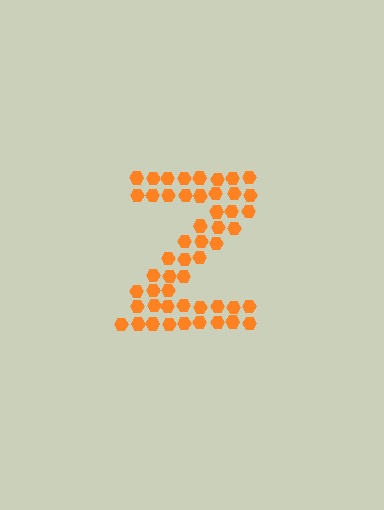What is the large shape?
The large shape is the letter Z.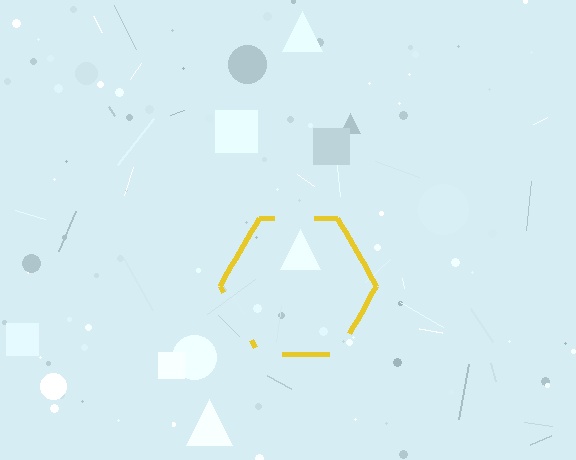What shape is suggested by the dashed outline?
The dashed outline suggests a hexagon.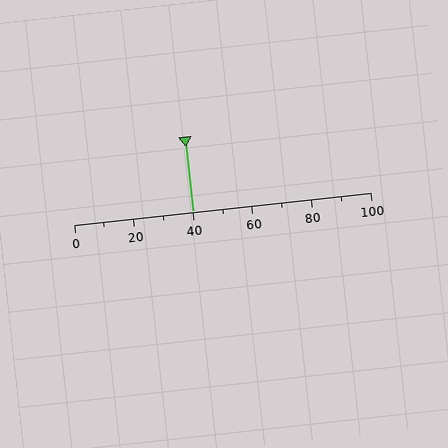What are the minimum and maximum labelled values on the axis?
The axis runs from 0 to 100.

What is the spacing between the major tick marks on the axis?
The major ticks are spaced 20 apart.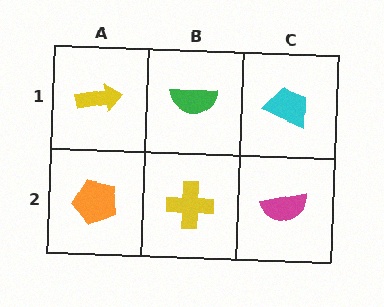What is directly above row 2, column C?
A cyan trapezoid.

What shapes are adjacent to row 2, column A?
A yellow arrow (row 1, column A), a yellow cross (row 2, column B).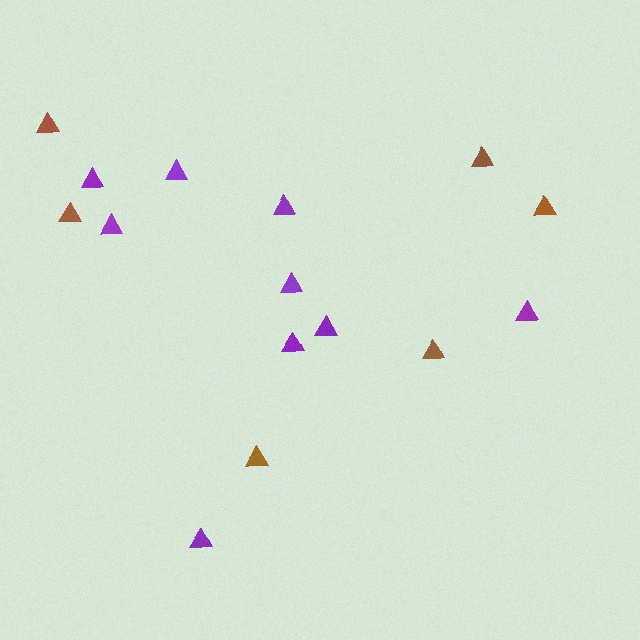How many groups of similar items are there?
There are 2 groups: one group of brown triangles (6) and one group of purple triangles (9).